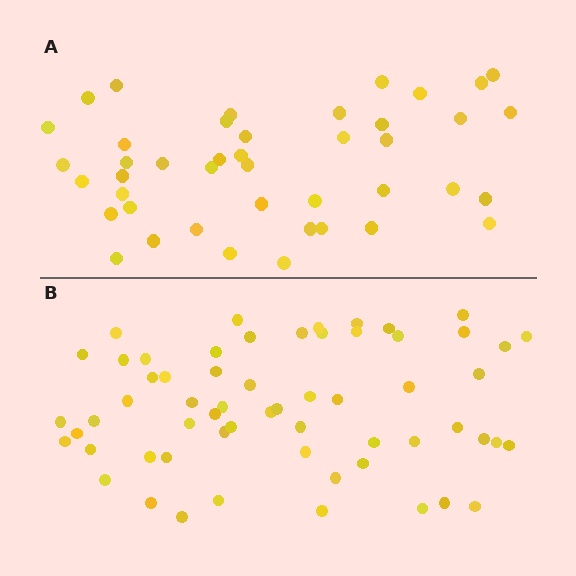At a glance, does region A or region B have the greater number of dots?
Region B (the bottom region) has more dots.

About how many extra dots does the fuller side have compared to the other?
Region B has approximately 15 more dots than region A.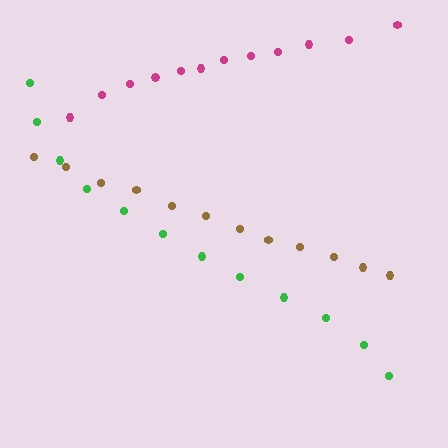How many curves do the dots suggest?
There are 3 distinct paths.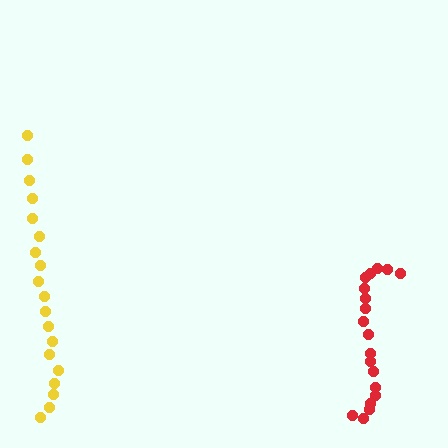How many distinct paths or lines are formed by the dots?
There are 2 distinct paths.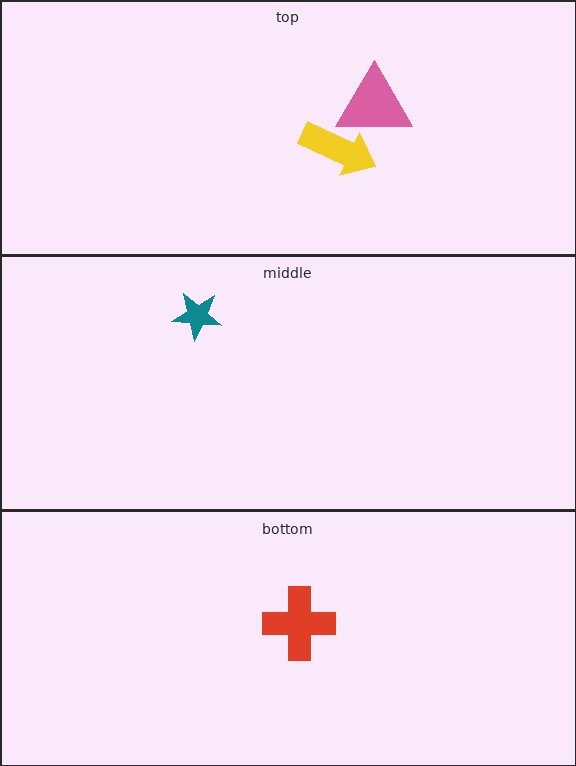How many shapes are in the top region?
2.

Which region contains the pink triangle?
The top region.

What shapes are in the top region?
The yellow arrow, the pink triangle.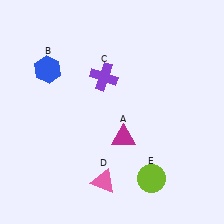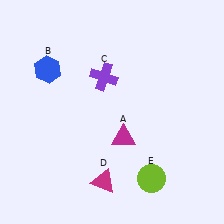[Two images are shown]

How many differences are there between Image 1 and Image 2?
There is 1 difference between the two images.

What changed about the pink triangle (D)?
In Image 1, D is pink. In Image 2, it changed to magenta.